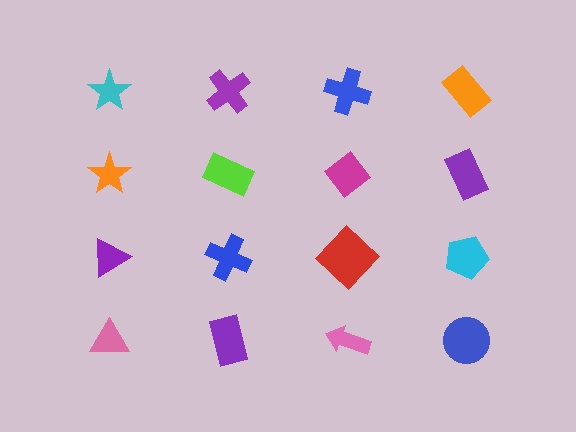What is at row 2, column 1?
An orange star.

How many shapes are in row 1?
4 shapes.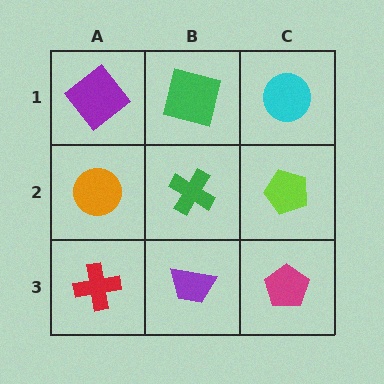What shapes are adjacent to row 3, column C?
A lime pentagon (row 2, column C), a purple trapezoid (row 3, column B).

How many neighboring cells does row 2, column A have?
3.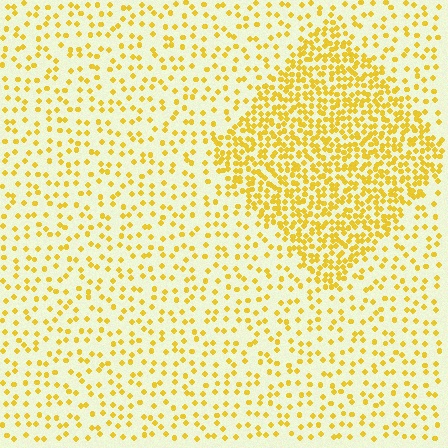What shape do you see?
I see a diamond.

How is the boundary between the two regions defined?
The boundary is defined by a change in element density (approximately 2.7x ratio). All elements are the same color, size, and shape.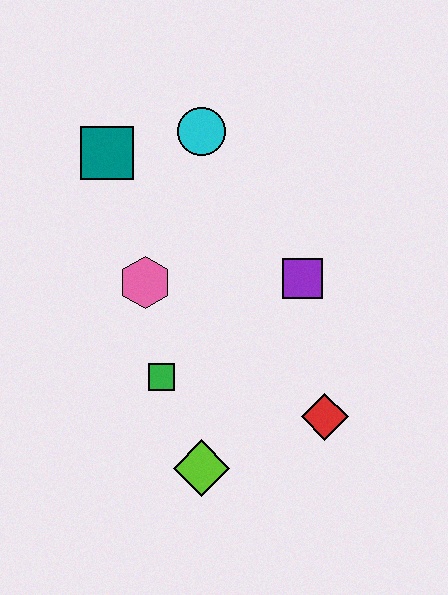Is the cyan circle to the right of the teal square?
Yes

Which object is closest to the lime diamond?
The green square is closest to the lime diamond.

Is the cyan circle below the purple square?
No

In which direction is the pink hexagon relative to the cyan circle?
The pink hexagon is below the cyan circle.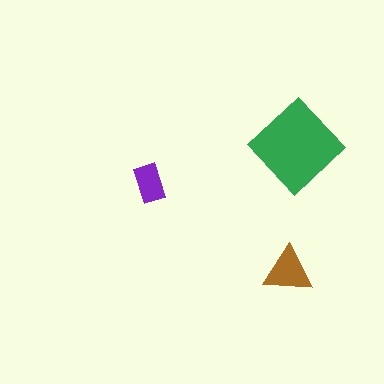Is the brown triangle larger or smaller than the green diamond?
Smaller.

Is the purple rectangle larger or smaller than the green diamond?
Smaller.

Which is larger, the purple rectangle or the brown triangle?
The brown triangle.